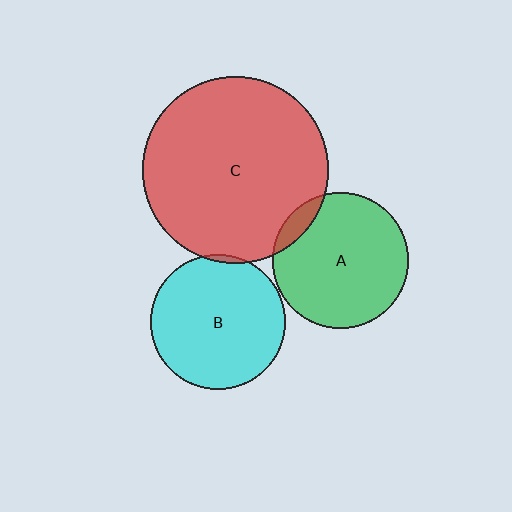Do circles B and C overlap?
Yes.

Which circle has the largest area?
Circle C (red).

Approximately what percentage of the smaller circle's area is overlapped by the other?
Approximately 5%.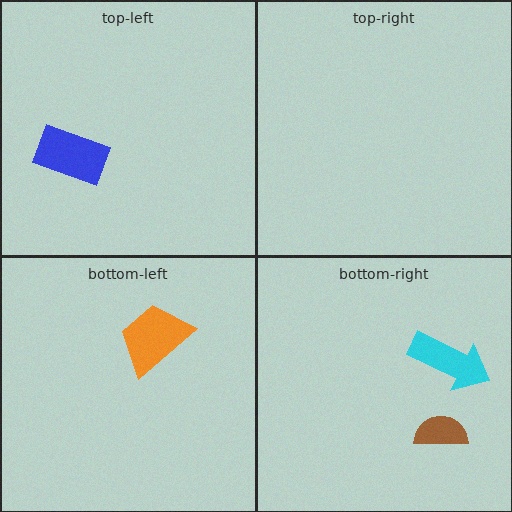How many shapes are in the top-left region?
1.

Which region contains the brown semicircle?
The bottom-right region.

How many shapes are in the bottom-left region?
1.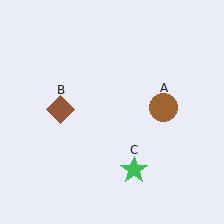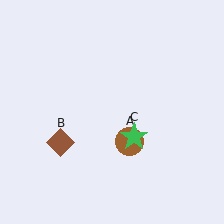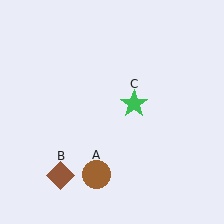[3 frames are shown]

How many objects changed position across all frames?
3 objects changed position: brown circle (object A), brown diamond (object B), green star (object C).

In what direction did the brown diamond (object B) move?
The brown diamond (object B) moved down.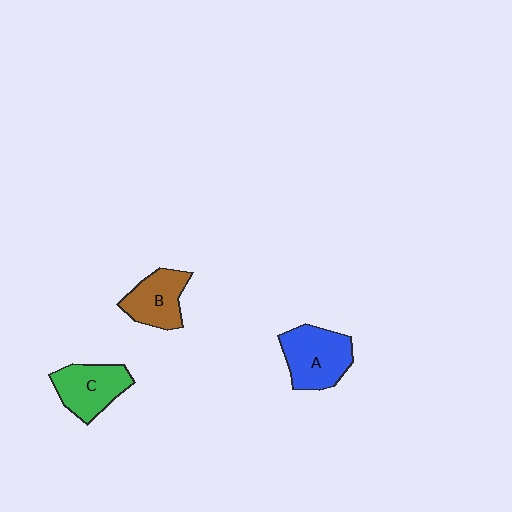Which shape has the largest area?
Shape A (blue).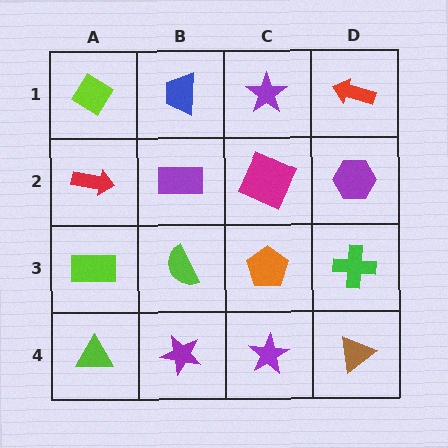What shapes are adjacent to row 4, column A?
A lime rectangle (row 3, column A), a purple star (row 4, column B).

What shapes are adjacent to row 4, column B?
A lime semicircle (row 3, column B), a lime triangle (row 4, column A), a purple star (row 4, column C).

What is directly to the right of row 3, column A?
A lime semicircle.